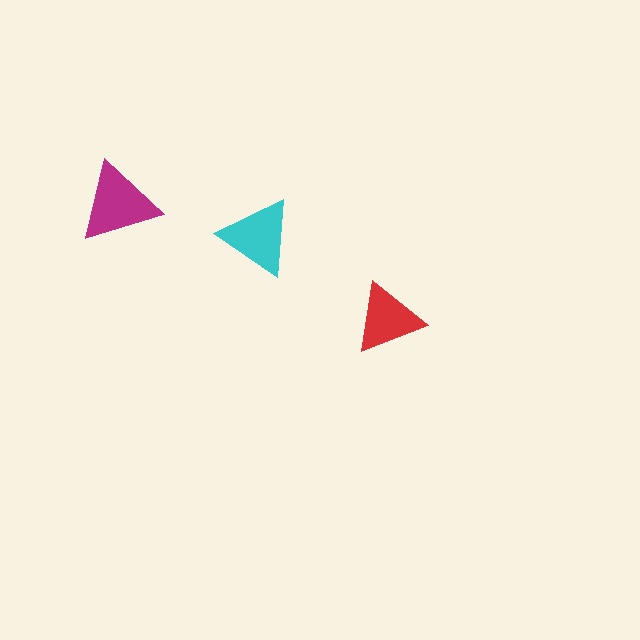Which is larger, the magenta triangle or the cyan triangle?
The magenta one.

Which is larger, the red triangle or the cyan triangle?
The cyan one.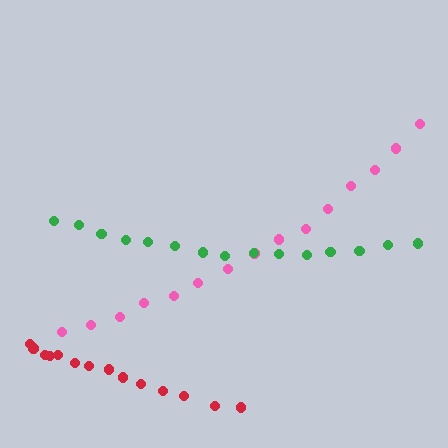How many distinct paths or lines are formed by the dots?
There are 3 distinct paths.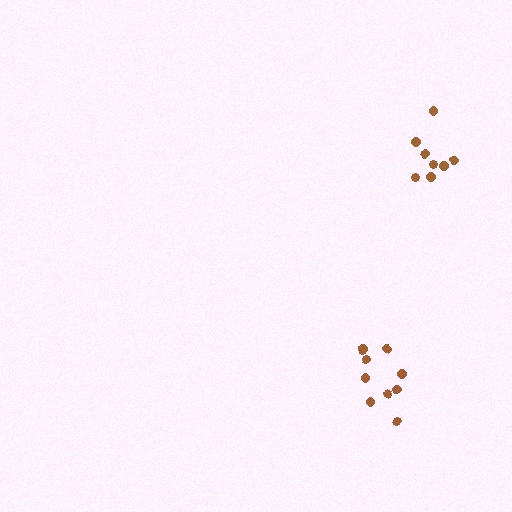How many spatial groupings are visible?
There are 2 spatial groupings.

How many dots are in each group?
Group 1: 10 dots, Group 2: 8 dots (18 total).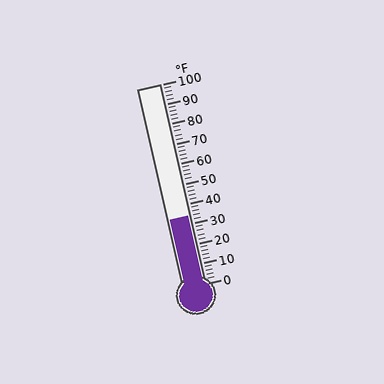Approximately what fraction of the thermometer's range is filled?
The thermometer is filled to approximately 35% of its range.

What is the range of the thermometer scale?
The thermometer scale ranges from 0°F to 100°F.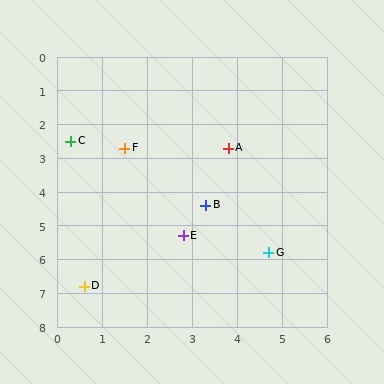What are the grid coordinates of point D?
Point D is at approximately (0.6, 6.8).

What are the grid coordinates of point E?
Point E is at approximately (2.8, 5.3).